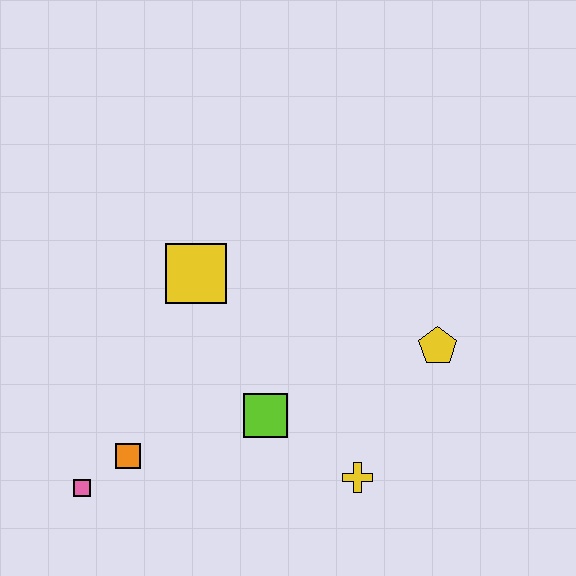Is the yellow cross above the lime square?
No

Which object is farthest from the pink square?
The yellow pentagon is farthest from the pink square.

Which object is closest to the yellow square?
The lime square is closest to the yellow square.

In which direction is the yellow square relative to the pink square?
The yellow square is above the pink square.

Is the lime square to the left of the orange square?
No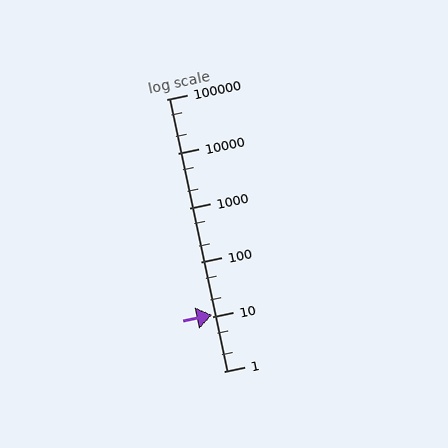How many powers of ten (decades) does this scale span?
The scale spans 5 decades, from 1 to 100000.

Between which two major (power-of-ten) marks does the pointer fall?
The pointer is between 10 and 100.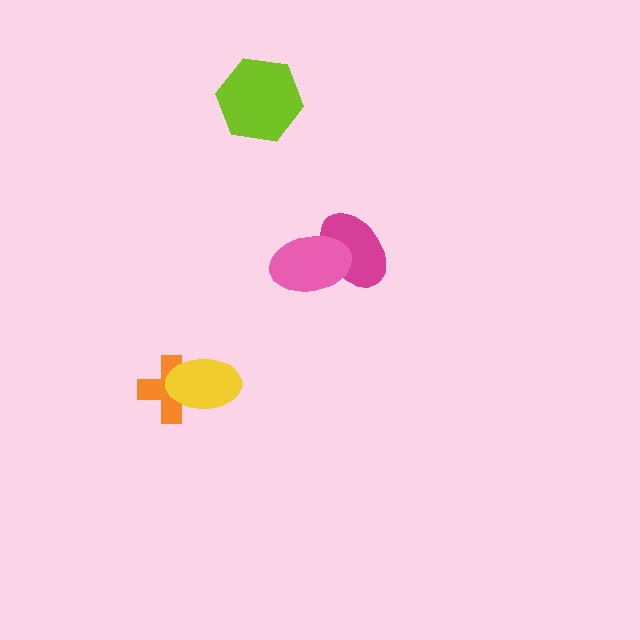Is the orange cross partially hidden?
Yes, it is partially covered by another shape.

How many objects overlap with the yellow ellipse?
1 object overlaps with the yellow ellipse.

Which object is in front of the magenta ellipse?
The pink ellipse is in front of the magenta ellipse.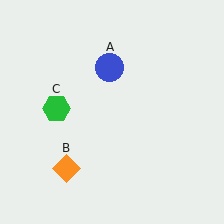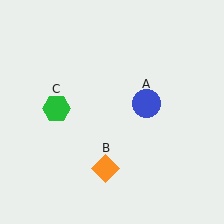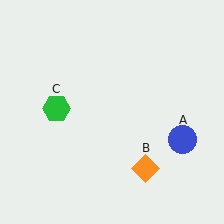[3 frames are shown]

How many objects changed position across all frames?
2 objects changed position: blue circle (object A), orange diamond (object B).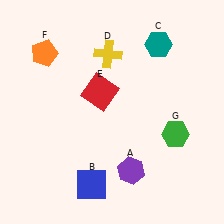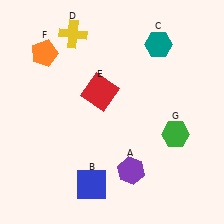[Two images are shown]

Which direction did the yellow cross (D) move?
The yellow cross (D) moved left.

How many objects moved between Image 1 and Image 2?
1 object moved between the two images.